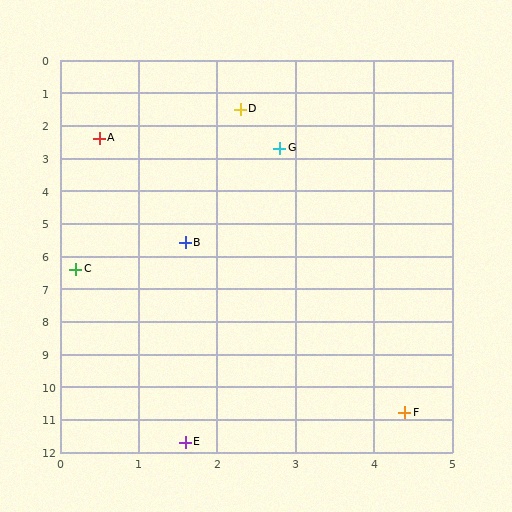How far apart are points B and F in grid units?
Points B and F are about 5.9 grid units apart.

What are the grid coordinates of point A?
Point A is at approximately (0.5, 2.4).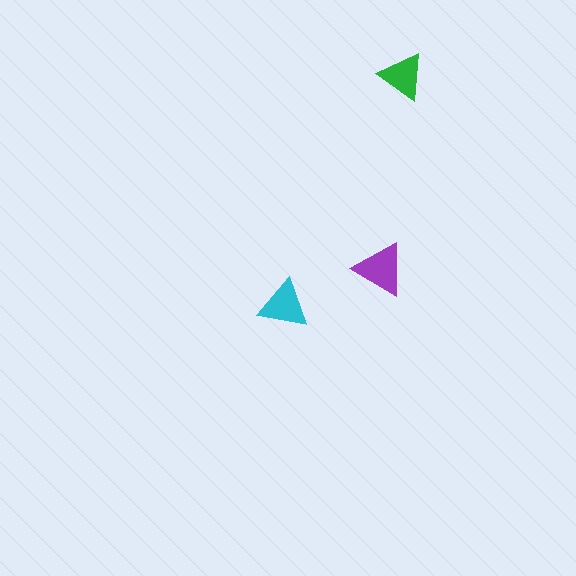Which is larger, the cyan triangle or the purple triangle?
The purple one.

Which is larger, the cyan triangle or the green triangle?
The cyan one.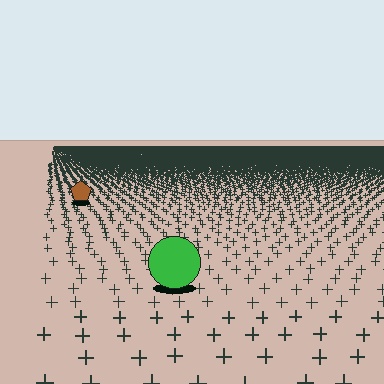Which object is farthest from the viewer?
The brown pentagon is farthest from the viewer. It appears smaller and the ground texture around it is denser.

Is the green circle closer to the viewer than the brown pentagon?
Yes. The green circle is closer — you can tell from the texture gradient: the ground texture is coarser near it.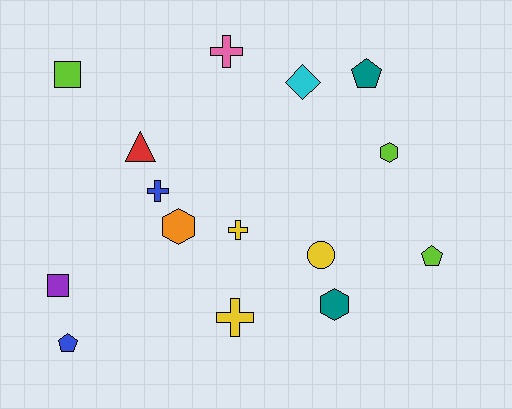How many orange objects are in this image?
There is 1 orange object.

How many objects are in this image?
There are 15 objects.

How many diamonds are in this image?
There is 1 diamond.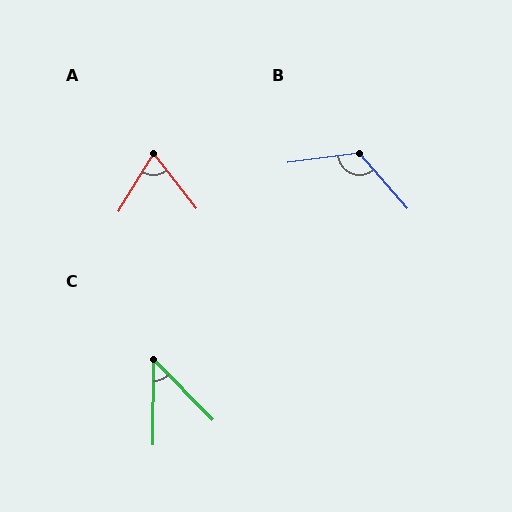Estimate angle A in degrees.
Approximately 69 degrees.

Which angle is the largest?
B, at approximately 123 degrees.